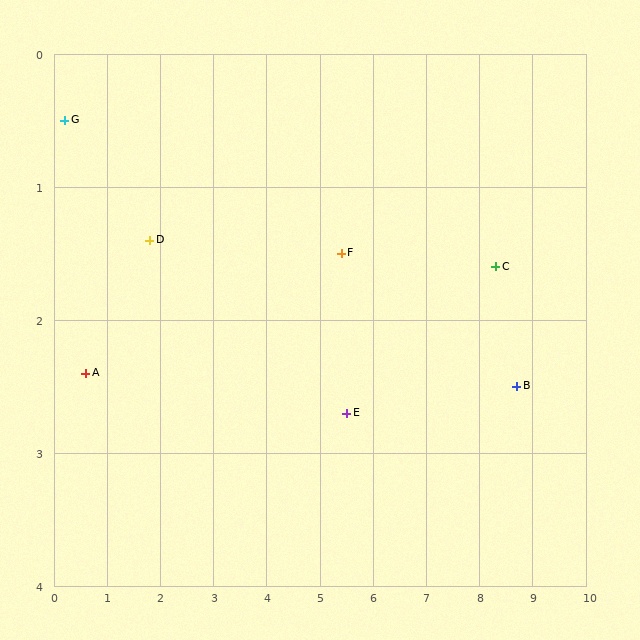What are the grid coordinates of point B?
Point B is at approximately (8.7, 2.5).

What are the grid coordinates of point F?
Point F is at approximately (5.4, 1.5).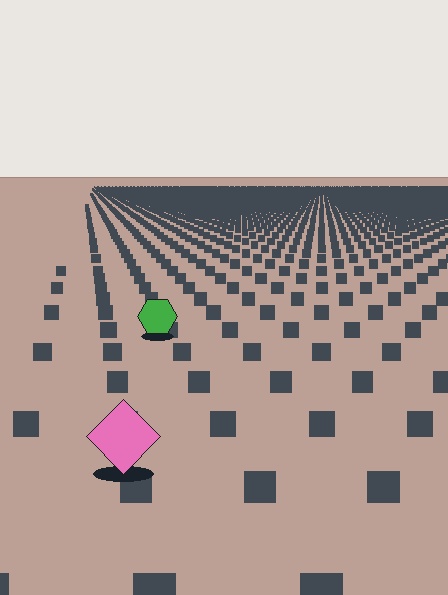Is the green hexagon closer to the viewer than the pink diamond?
No. The pink diamond is closer — you can tell from the texture gradient: the ground texture is coarser near it.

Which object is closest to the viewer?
The pink diamond is closest. The texture marks near it are larger and more spread out.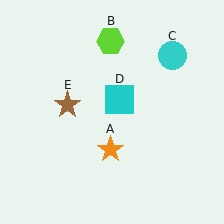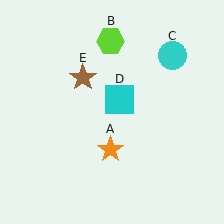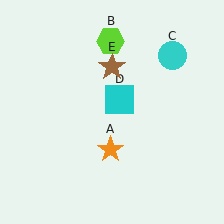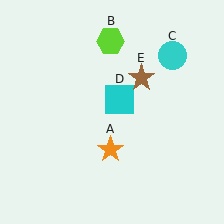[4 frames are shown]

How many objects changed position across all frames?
1 object changed position: brown star (object E).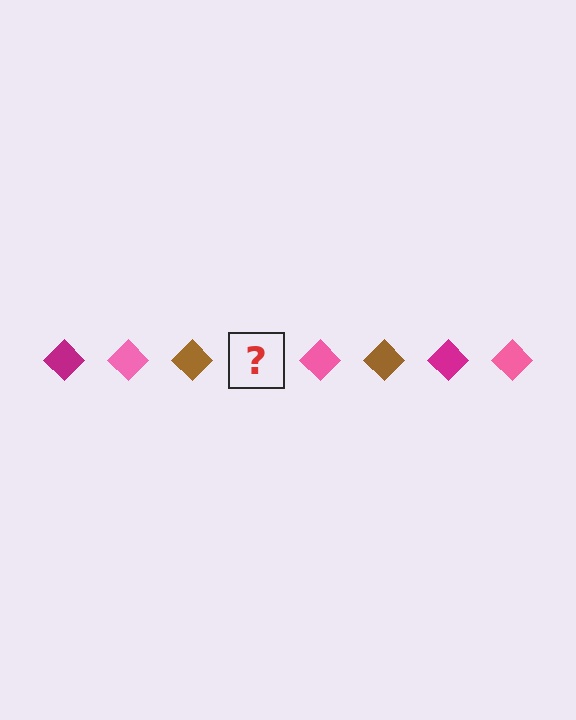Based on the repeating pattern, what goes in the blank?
The blank should be a magenta diamond.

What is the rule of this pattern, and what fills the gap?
The rule is that the pattern cycles through magenta, pink, brown diamonds. The gap should be filled with a magenta diamond.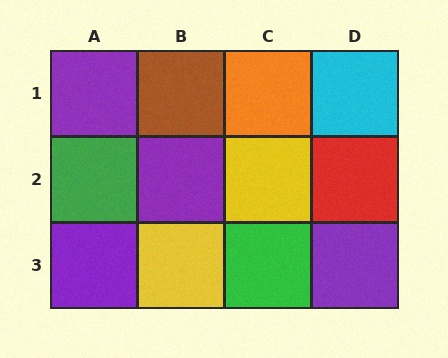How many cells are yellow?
2 cells are yellow.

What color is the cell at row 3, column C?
Green.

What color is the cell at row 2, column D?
Red.